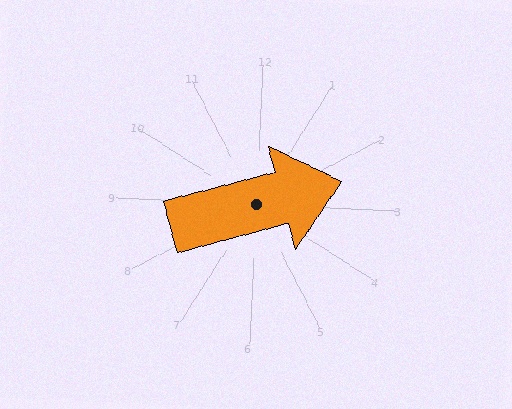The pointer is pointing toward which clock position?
Roughly 2 o'clock.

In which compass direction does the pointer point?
East.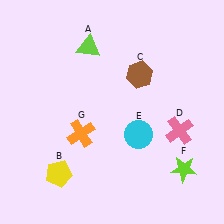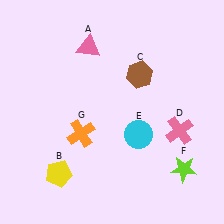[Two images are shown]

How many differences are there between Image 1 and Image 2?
There is 1 difference between the two images.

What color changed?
The triangle (A) changed from lime in Image 1 to pink in Image 2.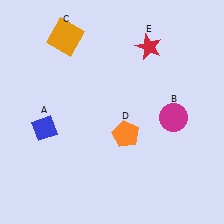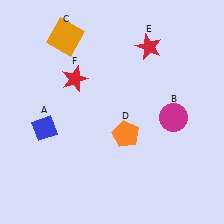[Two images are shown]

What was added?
A red star (F) was added in Image 2.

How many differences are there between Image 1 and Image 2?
There is 1 difference between the two images.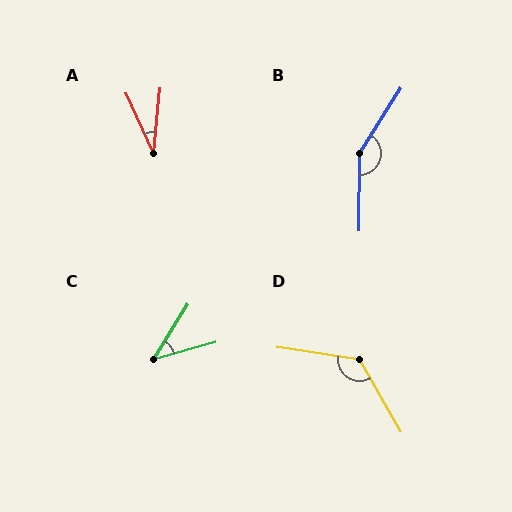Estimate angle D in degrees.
Approximately 129 degrees.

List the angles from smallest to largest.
A (30°), C (43°), D (129°), B (148°).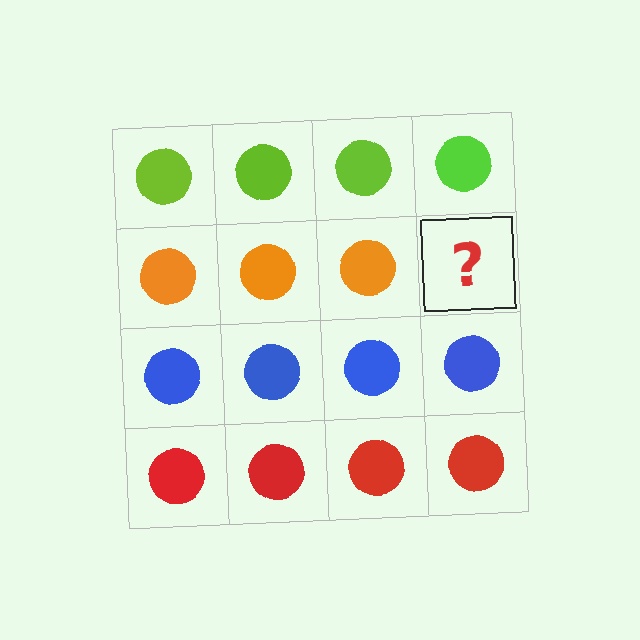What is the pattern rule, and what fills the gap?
The rule is that each row has a consistent color. The gap should be filled with an orange circle.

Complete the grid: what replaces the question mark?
The question mark should be replaced with an orange circle.